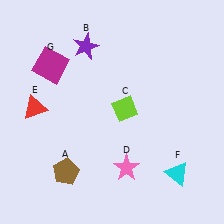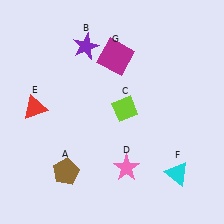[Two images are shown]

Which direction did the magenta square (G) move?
The magenta square (G) moved right.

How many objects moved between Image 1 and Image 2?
1 object moved between the two images.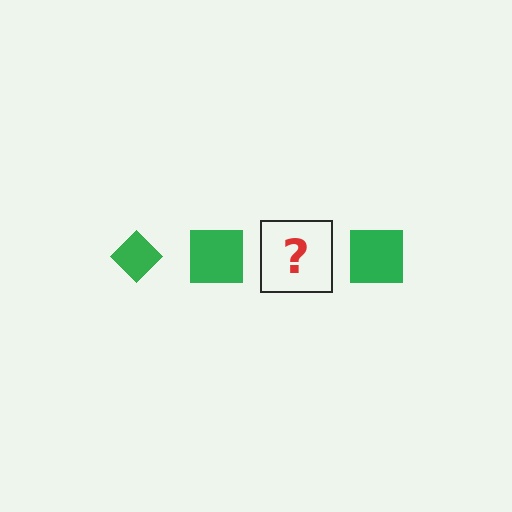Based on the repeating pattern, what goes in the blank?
The blank should be a green diamond.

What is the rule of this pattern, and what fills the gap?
The rule is that the pattern cycles through diamond, square shapes in green. The gap should be filled with a green diamond.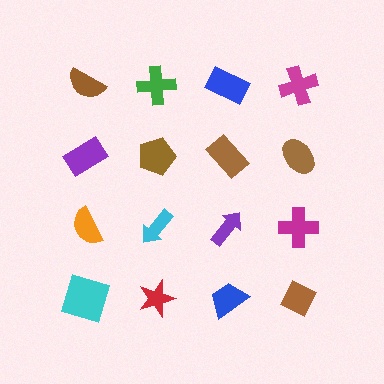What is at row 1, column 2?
A green cross.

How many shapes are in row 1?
4 shapes.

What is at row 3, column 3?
A purple arrow.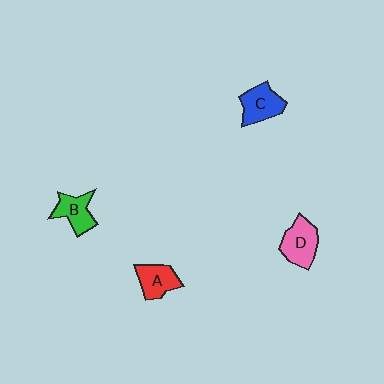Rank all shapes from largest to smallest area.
From largest to smallest: D (pink), C (blue), B (green), A (red).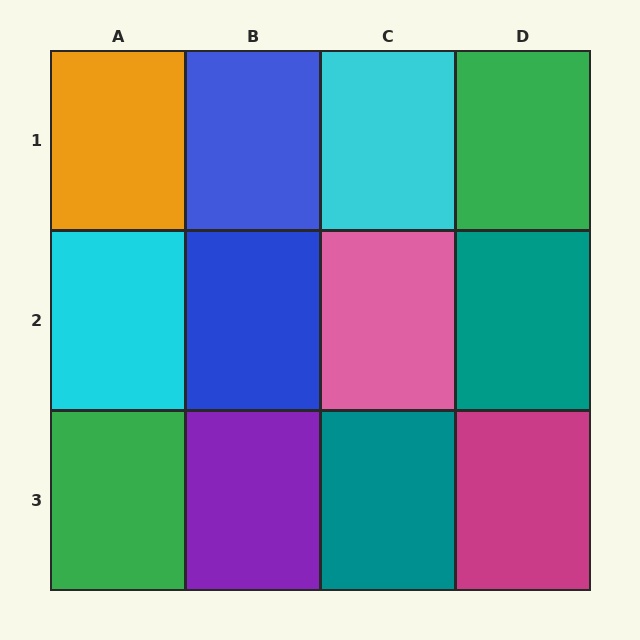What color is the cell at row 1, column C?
Cyan.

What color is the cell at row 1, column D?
Green.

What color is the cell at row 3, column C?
Teal.